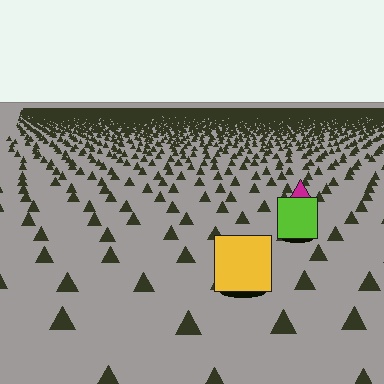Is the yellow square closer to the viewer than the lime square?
Yes. The yellow square is closer — you can tell from the texture gradient: the ground texture is coarser near it.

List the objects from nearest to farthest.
From nearest to farthest: the yellow square, the lime square, the magenta triangle.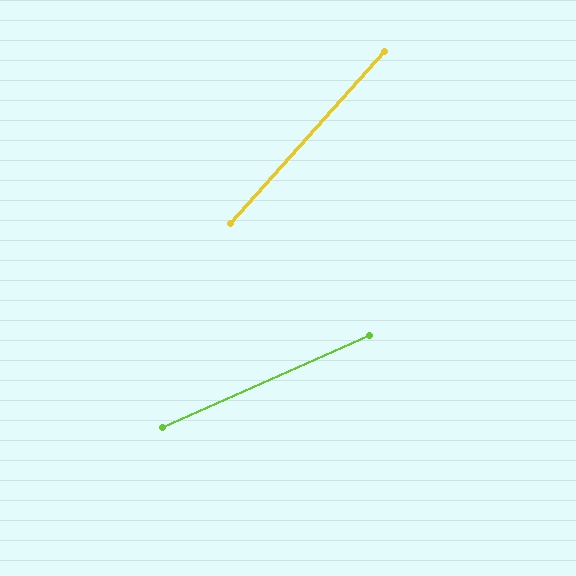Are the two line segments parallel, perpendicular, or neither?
Neither parallel nor perpendicular — they differ by about 24°.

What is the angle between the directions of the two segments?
Approximately 24 degrees.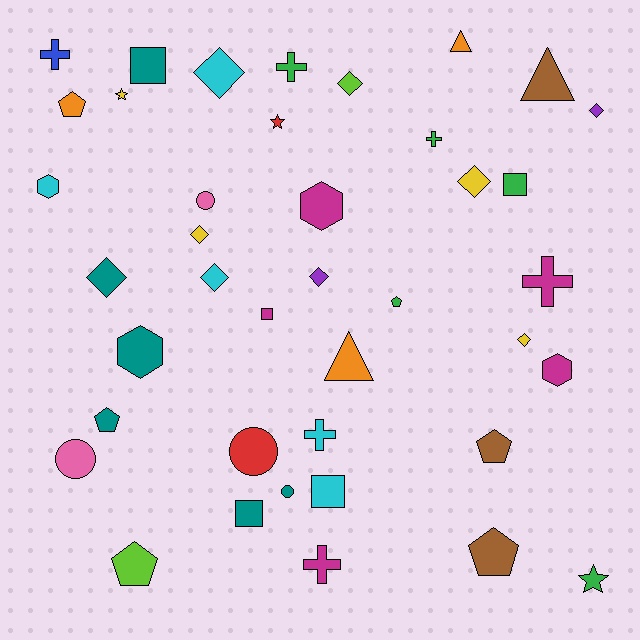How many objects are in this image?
There are 40 objects.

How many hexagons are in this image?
There are 4 hexagons.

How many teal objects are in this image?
There are 6 teal objects.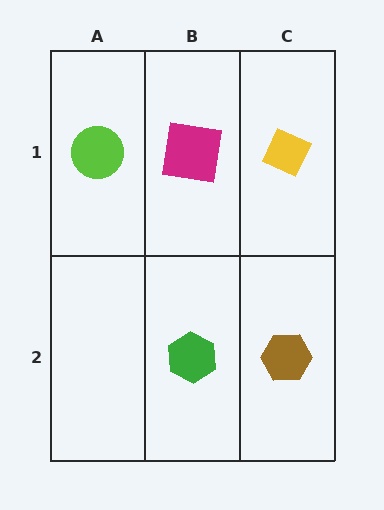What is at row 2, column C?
A brown hexagon.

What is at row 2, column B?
A green hexagon.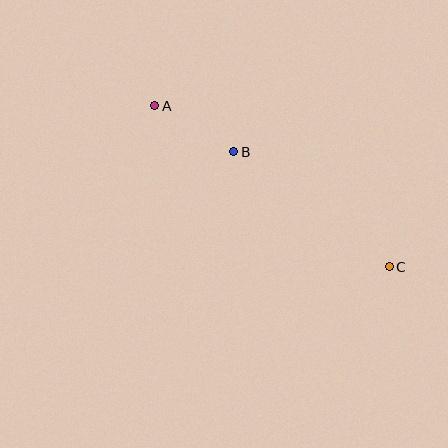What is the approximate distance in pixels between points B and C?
The distance between B and C is approximately 193 pixels.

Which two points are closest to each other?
Points A and B are closest to each other.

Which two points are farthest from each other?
Points A and C are farthest from each other.